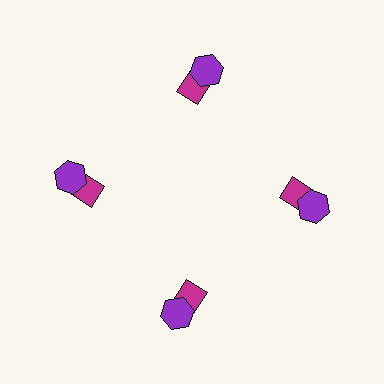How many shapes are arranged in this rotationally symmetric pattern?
There are 8 shapes, arranged in 4 groups of 2.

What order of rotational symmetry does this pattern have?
This pattern has 4-fold rotational symmetry.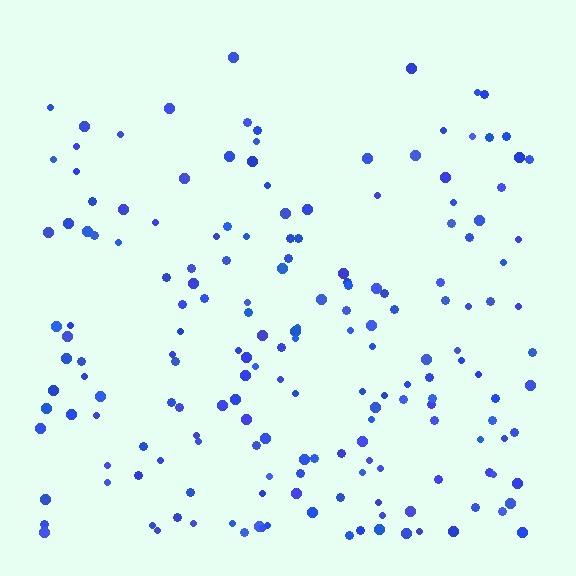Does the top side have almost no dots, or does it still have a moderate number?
Still a moderate number, just noticeably fewer than the bottom.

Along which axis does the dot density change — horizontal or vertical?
Vertical.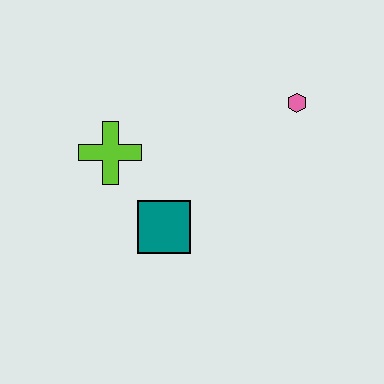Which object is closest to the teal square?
The lime cross is closest to the teal square.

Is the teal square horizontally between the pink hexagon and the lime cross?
Yes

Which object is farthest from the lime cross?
The pink hexagon is farthest from the lime cross.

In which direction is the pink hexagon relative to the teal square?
The pink hexagon is to the right of the teal square.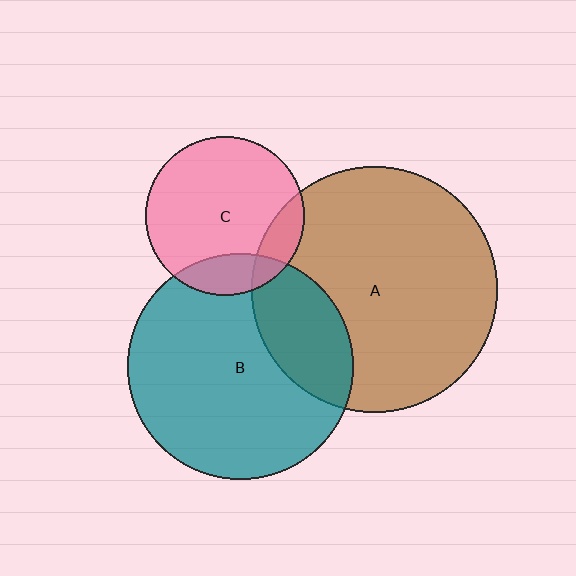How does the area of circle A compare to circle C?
Approximately 2.4 times.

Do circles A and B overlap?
Yes.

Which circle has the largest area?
Circle A (brown).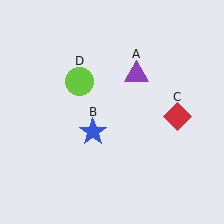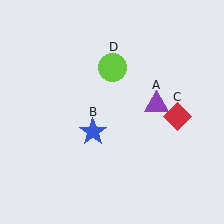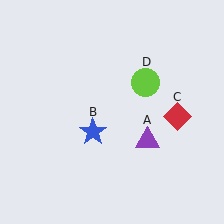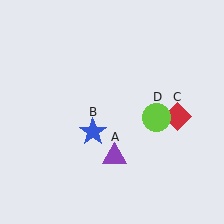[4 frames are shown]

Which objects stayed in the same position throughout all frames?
Blue star (object B) and red diamond (object C) remained stationary.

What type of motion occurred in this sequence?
The purple triangle (object A), lime circle (object D) rotated clockwise around the center of the scene.